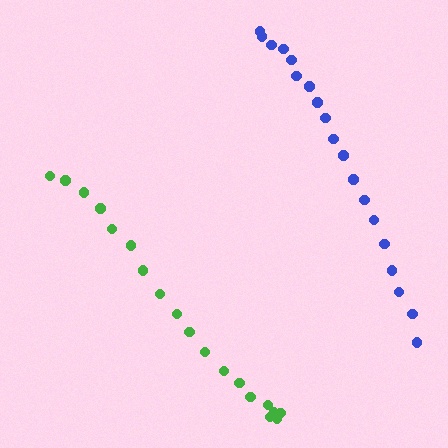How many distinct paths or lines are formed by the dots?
There are 2 distinct paths.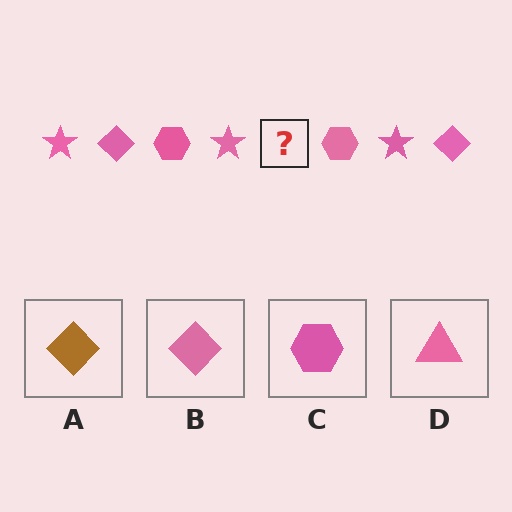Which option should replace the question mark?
Option B.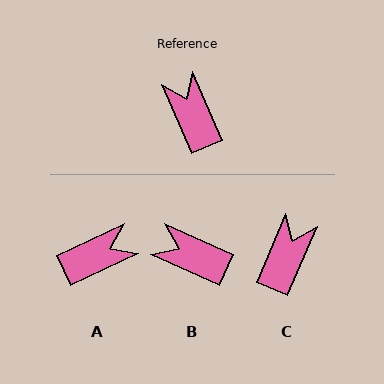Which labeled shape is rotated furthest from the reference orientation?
A, about 88 degrees away.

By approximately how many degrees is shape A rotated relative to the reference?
Approximately 88 degrees clockwise.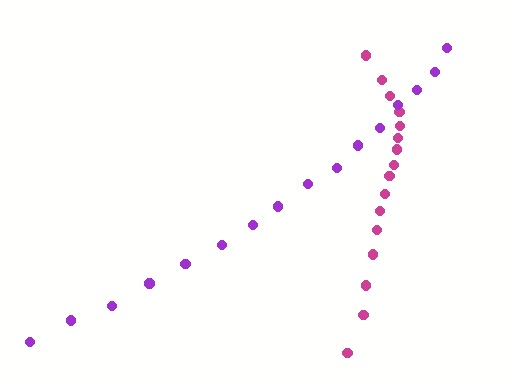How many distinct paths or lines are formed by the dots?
There are 2 distinct paths.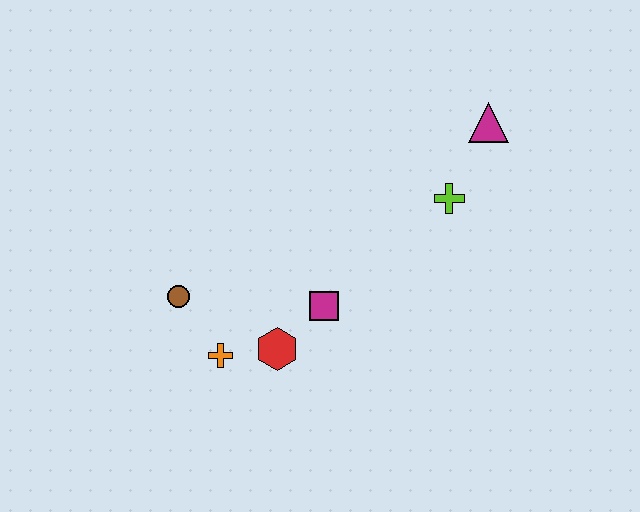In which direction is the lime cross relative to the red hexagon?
The lime cross is to the right of the red hexagon.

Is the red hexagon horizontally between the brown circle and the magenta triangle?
Yes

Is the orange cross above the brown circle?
No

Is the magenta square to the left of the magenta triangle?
Yes